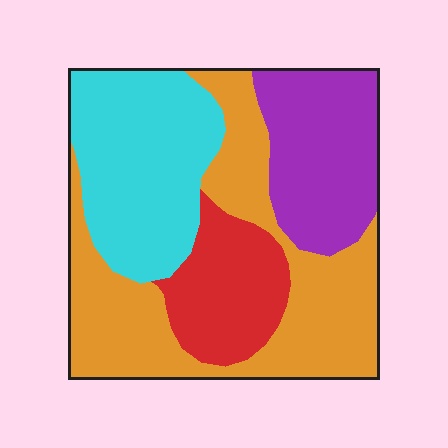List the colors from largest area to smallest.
From largest to smallest: orange, cyan, purple, red.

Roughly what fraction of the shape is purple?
Purple takes up about one fifth (1/5) of the shape.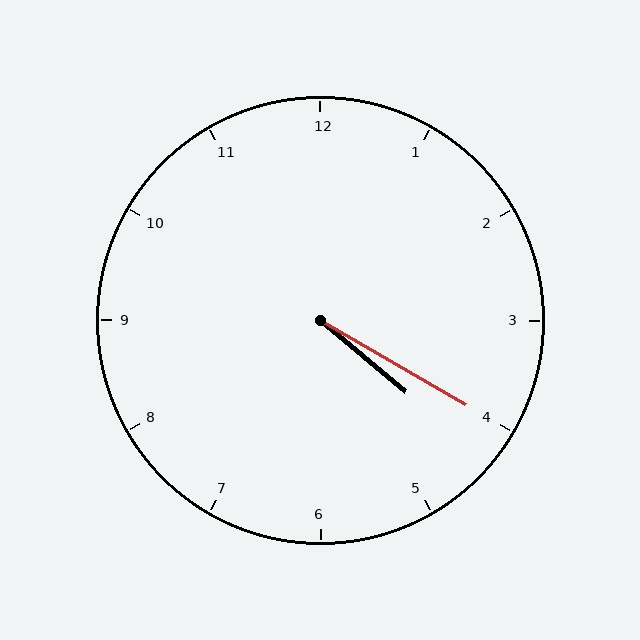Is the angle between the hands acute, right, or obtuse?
It is acute.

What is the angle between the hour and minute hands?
Approximately 10 degrees.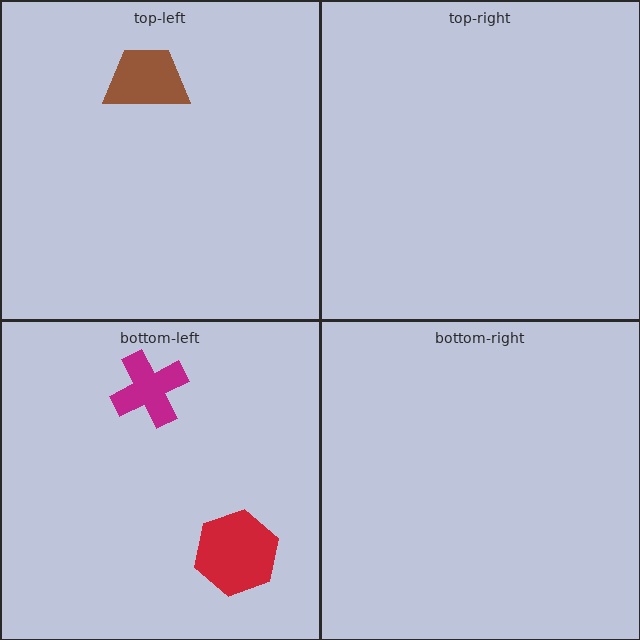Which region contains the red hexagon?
The bottom-left region.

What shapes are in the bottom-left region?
The magenta cross, the red hexagon.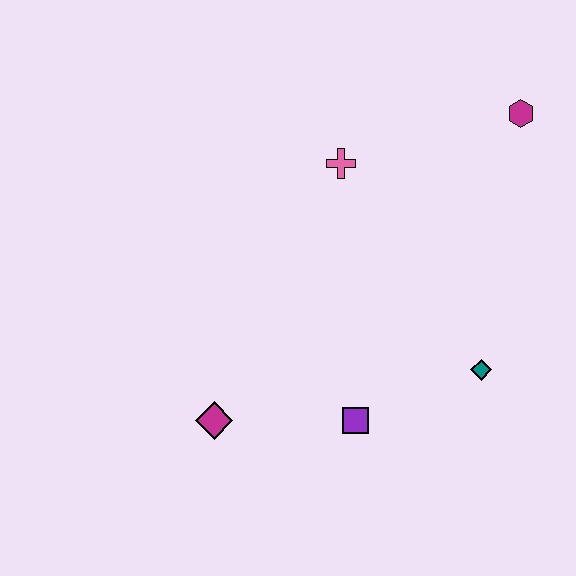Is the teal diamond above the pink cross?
No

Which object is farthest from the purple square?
The magenta hexagon is farthest from the purple square.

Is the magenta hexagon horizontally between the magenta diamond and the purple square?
No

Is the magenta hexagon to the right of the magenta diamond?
Yes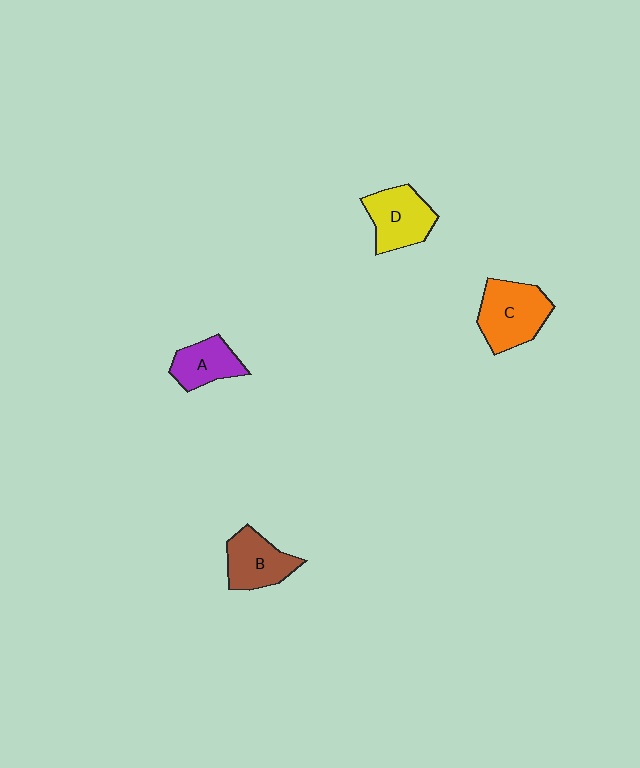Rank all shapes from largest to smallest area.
From largest to smallest: C (orange), D (yellow), B (brown), A (purple).